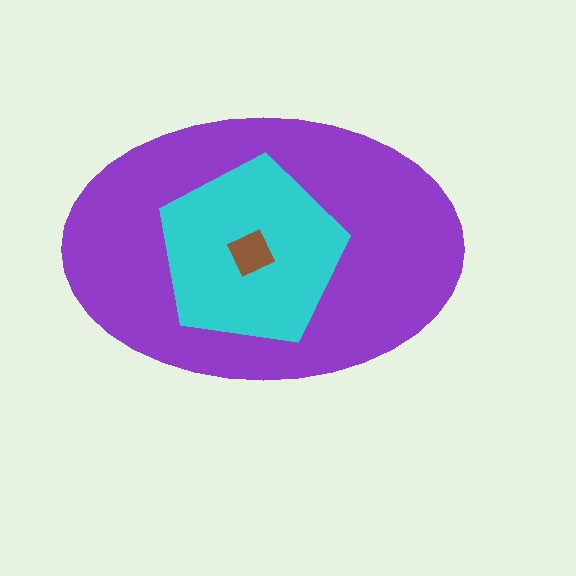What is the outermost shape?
The purple ellipse.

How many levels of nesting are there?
3.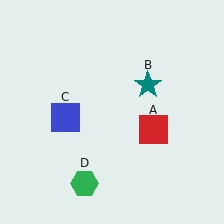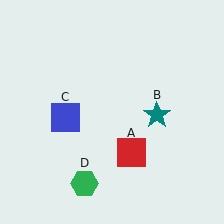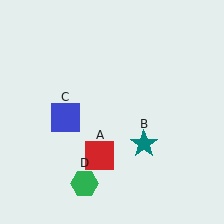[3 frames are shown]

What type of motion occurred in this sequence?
The red square (object A), teal star (object B) rotated clockwise around the center of the scene.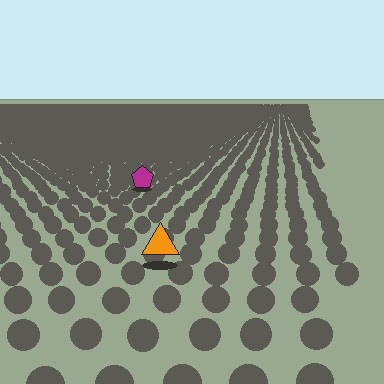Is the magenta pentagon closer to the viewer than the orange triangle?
No. The orange triangle is closer — you can tell from the texture gradient: the ground texture is coarser near it.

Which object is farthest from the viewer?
The magenta pentagon is farthest from the viewer. It appears smaller and the ground texture around it is denser.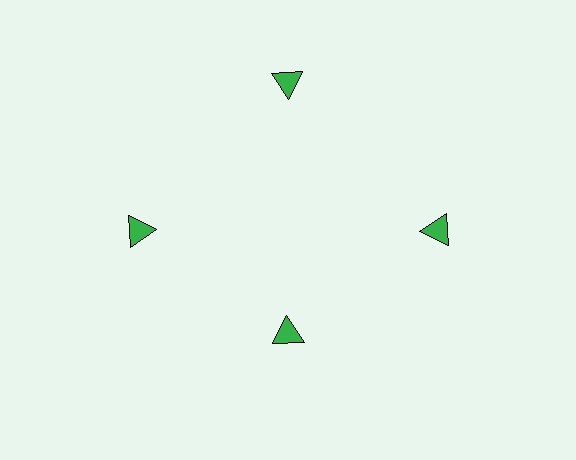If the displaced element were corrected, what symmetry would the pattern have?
It would have 4-fold rotational symmetry — the pattern would map onto itself every 90 degrees.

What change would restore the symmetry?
The symmetry would be restored by moving it outward, back onto the ring so that all 4 triangles sit at equal angles and equal distance from the center.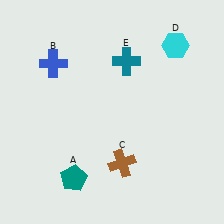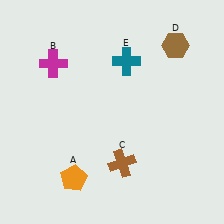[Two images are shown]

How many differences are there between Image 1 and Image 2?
There are 3 differences between the two images.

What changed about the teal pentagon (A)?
In Image 1, A is teal. In Image 2, it changed to orange.